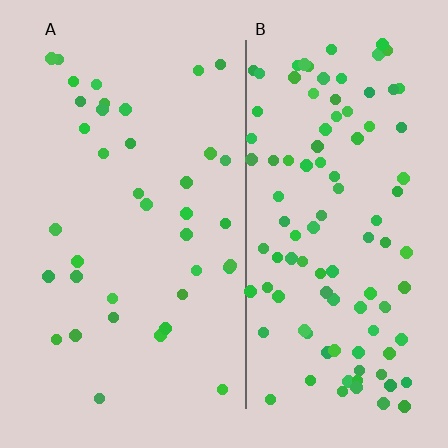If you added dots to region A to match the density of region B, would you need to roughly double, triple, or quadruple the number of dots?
Approximately triple.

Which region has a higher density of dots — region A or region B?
B (the right).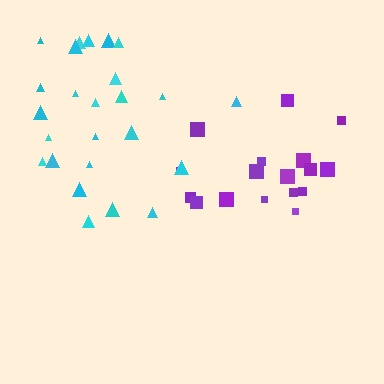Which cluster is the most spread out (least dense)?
Cyan.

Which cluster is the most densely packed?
Purple.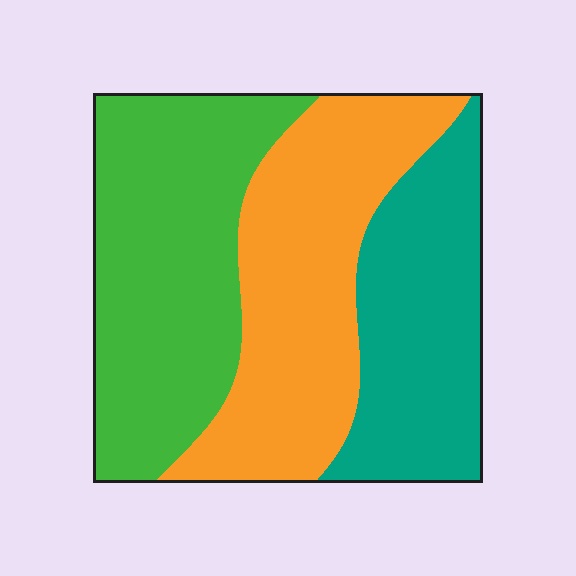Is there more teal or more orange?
Orange.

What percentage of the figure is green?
Green covers roughly 35% of the figure.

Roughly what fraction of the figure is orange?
Orange covers about 35% of the figure.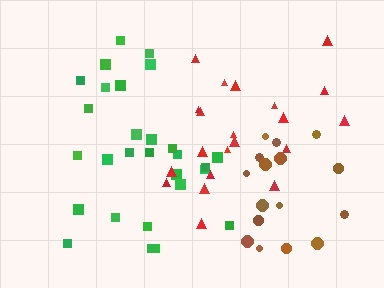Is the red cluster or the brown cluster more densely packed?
Brown.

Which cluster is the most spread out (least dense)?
Red.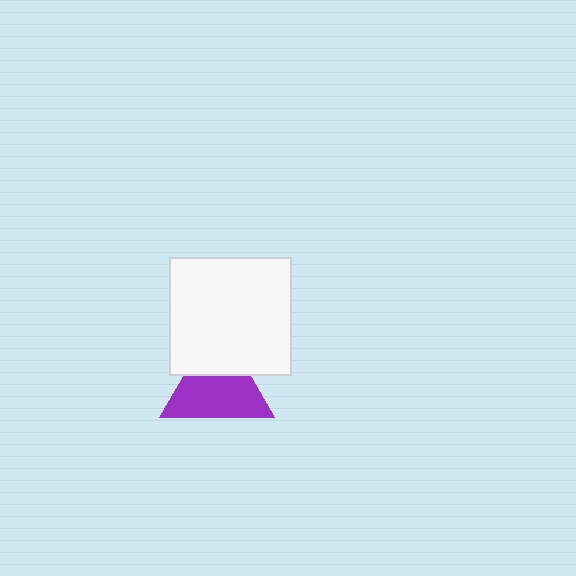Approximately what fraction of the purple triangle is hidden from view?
Roughly 34% of the purple triangle is hidden behind the white rectangle.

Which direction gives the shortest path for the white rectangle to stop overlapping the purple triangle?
Moving up gives the shortest separation.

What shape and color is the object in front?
The object in front is a white rectangle.